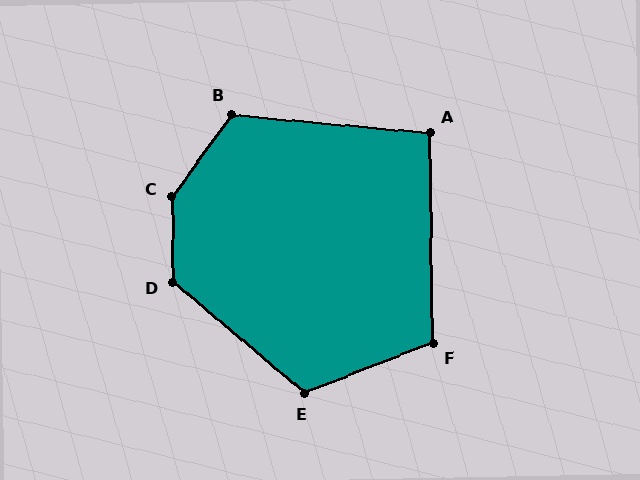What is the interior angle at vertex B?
Approximately 120 degrees (obtuse).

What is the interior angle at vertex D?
Approximately 130 degrees (obtuse).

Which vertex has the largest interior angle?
C, at approximately 145 degrees.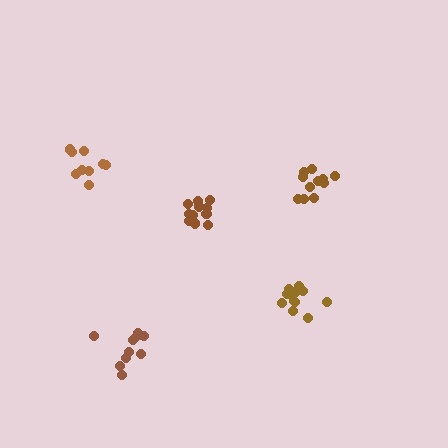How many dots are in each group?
Group 1: 9 dots, Group 2: 12 dots, Group 3: 11 dots, Group 4: 11 dots, Group 5: 11 dots (54 total).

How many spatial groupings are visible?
There are 5 spatial groupings.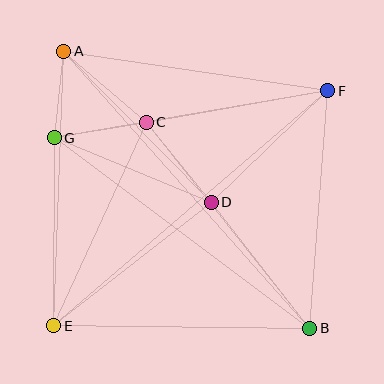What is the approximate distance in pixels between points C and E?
The distance between C and E is approximately 224 pixels.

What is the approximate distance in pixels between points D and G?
The distance between D and G is approximately 170 pixels.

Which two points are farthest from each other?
Points A and B are farthest from each other.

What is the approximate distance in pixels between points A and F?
The distance between A and F is approximately 267 pixels.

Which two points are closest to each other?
Points A and G are closest to each other.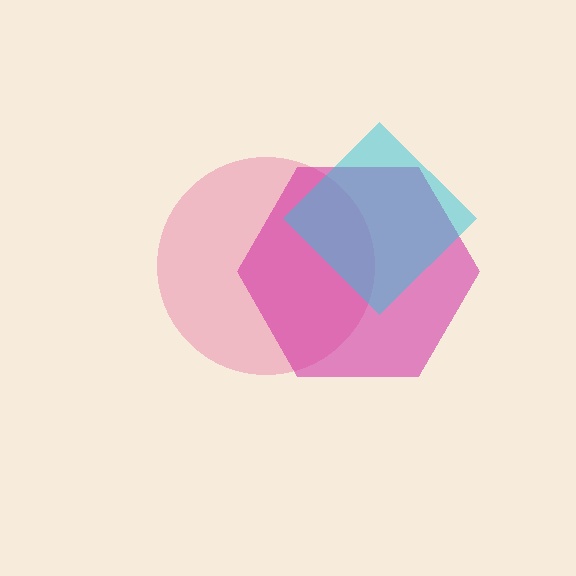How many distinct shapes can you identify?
There are 3 distinct shapes: a pink circle, a magenta hexagon, a cyan diamond.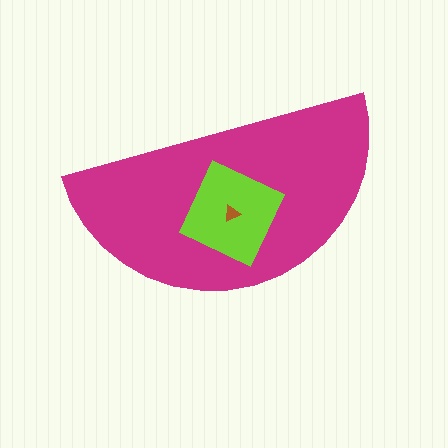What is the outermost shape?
The magenta semicircle.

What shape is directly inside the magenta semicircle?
The lime square.